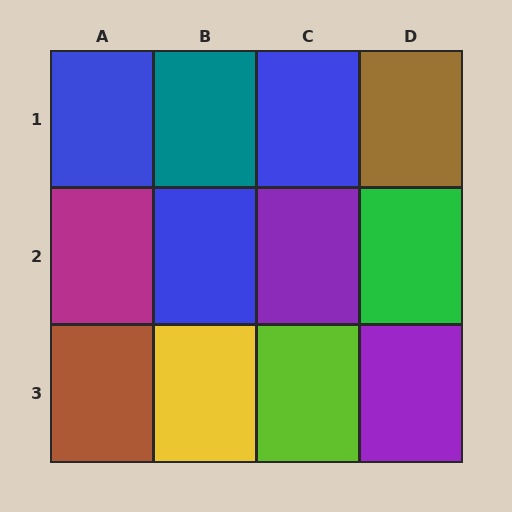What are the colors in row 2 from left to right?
Magenta, blue, purple, green.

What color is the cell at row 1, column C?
Blue.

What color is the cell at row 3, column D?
Purple.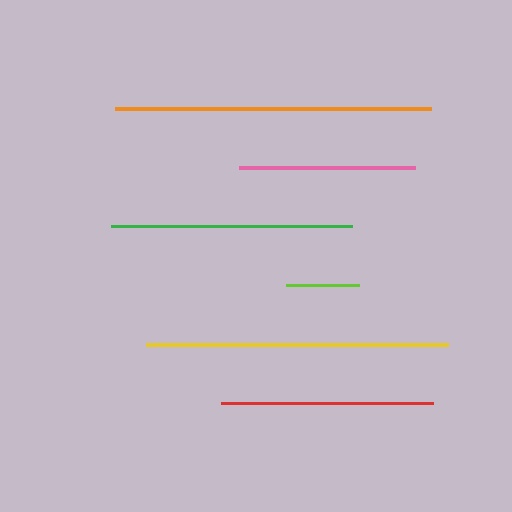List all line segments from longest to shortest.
From longest to shortest: orange, yellow, green, red, pink, lime.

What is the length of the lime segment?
The lime segment is approximately 74 pixels long.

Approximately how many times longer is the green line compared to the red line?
The green line is approximately 1.1 times the length of the red line.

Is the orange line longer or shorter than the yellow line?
The orange line is longer than the yellow line.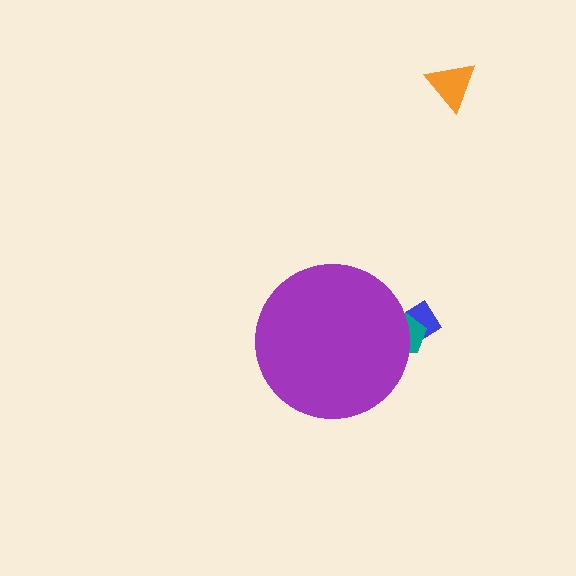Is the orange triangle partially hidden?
No, the orange triangle is fully visible.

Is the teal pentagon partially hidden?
Yes, the teal pentagon is partially hidden behind the purple circle.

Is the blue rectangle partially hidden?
Yes, the blue rectangle is partially hidden behind the purple circle.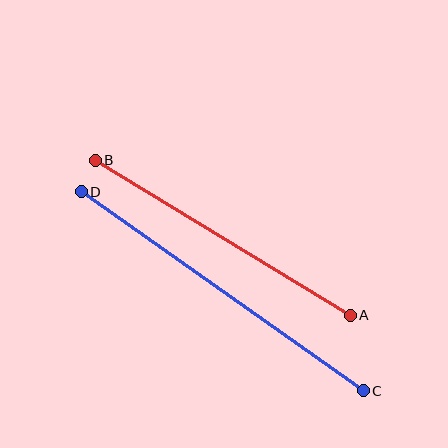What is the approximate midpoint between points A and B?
The midpoint is at approximately (223, 238) pixels.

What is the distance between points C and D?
The distance is approximately 345 pixels.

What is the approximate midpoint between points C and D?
The midpoint is at approximately (222, 291) pixels.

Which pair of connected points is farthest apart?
Points C and D are farthest apart.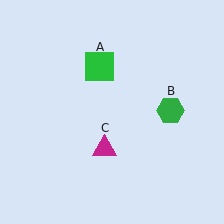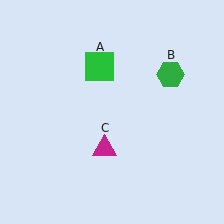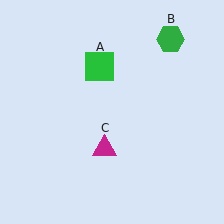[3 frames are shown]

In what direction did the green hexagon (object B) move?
The green hexagon (object B) moved up.